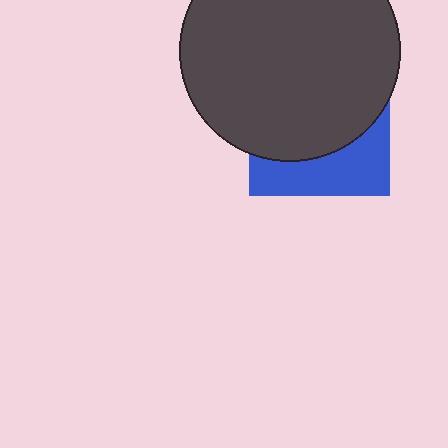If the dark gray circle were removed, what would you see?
You would see the complete blue square.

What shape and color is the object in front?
The object in front is a dark gray circle.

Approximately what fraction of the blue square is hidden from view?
Roughly 67% of the blue square is hidden behind the dark gray circle.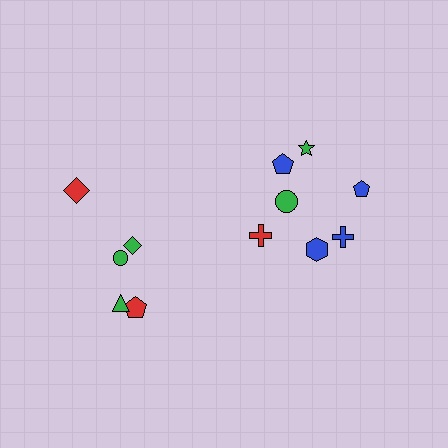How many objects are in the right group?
There are 7 objects.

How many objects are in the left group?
There are 5 objects.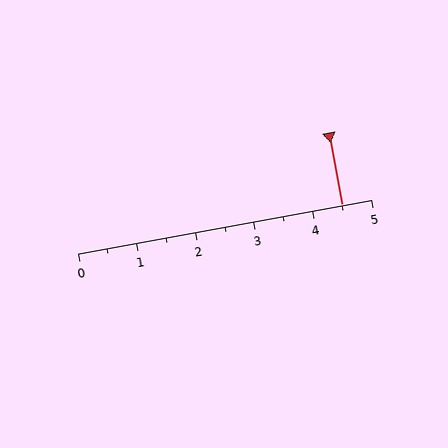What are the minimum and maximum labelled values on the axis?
The axis runs from 0 to 5.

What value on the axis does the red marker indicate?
The marker indicates approximately 4.5.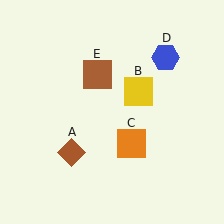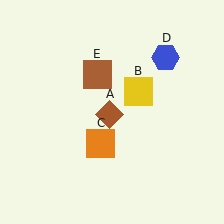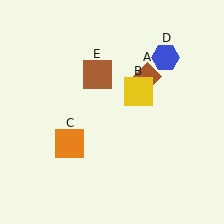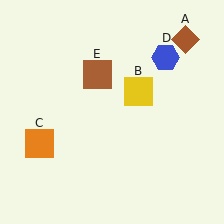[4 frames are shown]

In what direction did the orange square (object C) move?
The orange square (object C) moved left.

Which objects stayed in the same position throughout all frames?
Yellow square (object B) and blue hexagon (object D) and brown square (object E) remained stationary.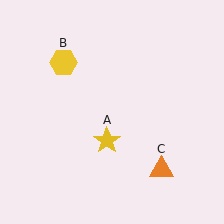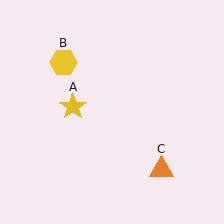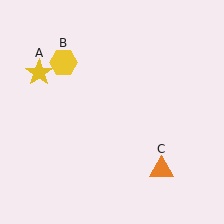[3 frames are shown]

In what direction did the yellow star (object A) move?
The yellow star (object A) moved up and to the left.